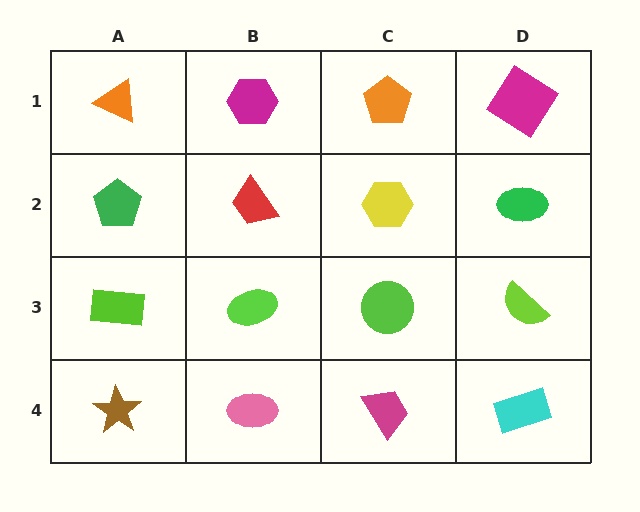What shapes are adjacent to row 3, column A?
A green pentagon (row 2, column A), a brown star (row 4, column A), a lime ellipse (row 3, column B).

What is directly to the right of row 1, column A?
A magenta hexagon.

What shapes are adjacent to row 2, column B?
A magenta hexagon (row 1, column B), a lime ellipse (row 3, column B), a green pentagon (row 2, column A), a yellow hexagon (row 2, column C).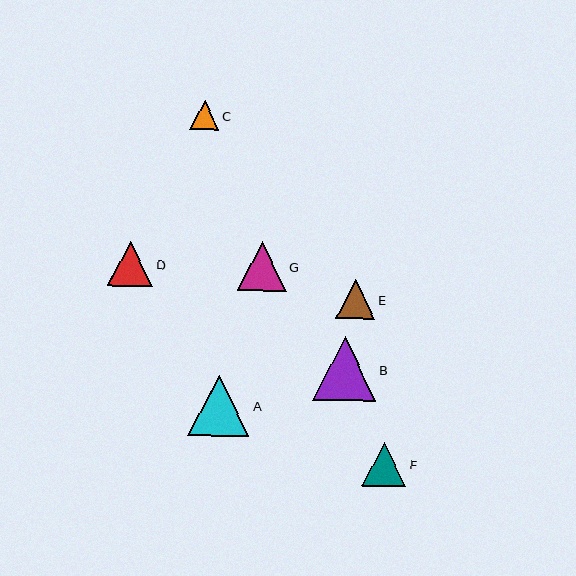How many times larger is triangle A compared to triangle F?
Triangle A is approximately 1.4 times the size of triangle F.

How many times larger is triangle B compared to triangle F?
Triangle B is approximately 1.4 times the size of triangle F.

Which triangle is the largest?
Triangle B is the largest with a size of approximately 64 pixels.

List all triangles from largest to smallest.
From largest to smallest: B, A, G, D, F, E, C.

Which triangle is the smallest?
Triangle C is the smallest with a size of approximately 29 pixels.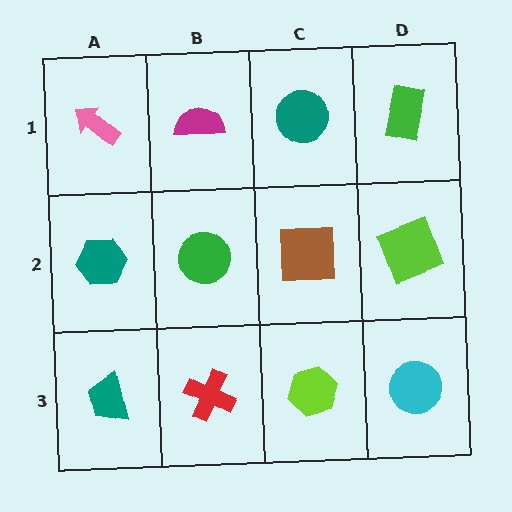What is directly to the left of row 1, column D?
A teal circle.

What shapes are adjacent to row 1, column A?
A teal hexagon (row 2, column A), a magenta semicircle (row 1, column B).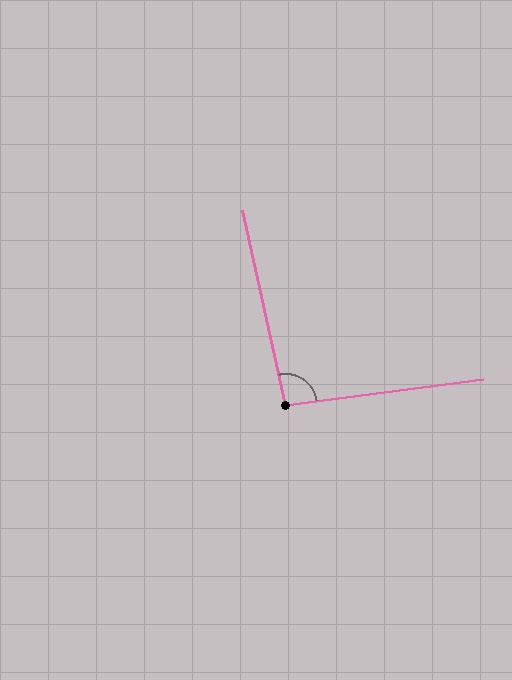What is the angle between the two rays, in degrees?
Approximately 95 degrees.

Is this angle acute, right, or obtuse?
It is obtuse.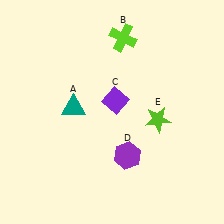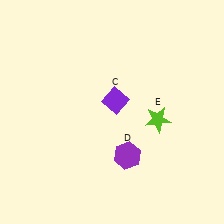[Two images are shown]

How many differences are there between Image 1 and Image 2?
There are 2 differences between the two images.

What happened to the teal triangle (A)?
The teal triangle (A) was removed in Image 2. It was in the top-left area of Image 1.